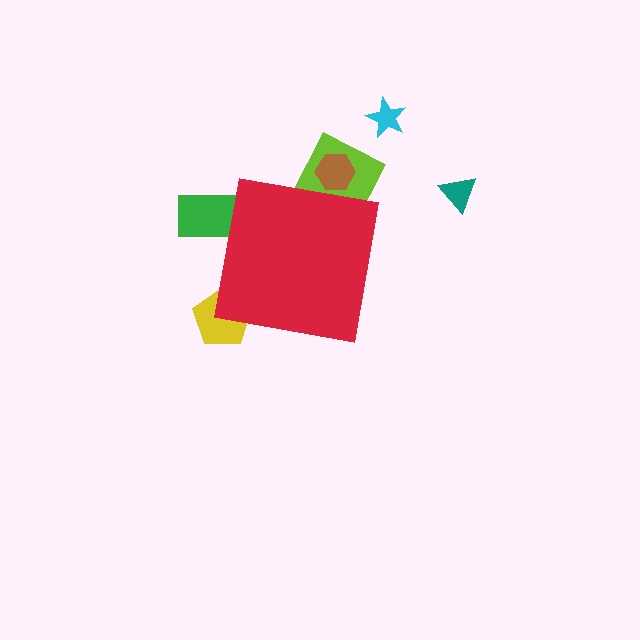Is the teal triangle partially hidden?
No, the teal triangle is fully visible.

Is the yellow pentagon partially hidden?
Yes, the yellow pentagon is partially hidden behind the red square.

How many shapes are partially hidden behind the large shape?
4 shapes are partially hidden.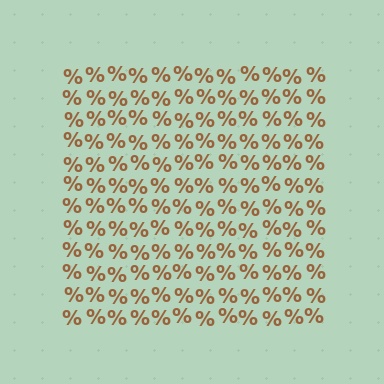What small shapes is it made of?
It is made of small percent signs.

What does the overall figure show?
The overall figure shows a square.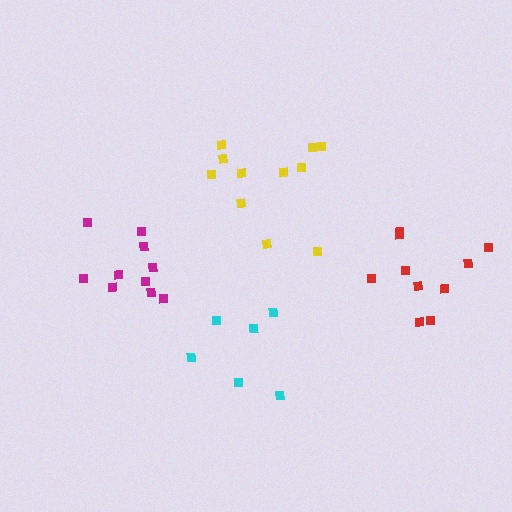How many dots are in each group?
Group 1: 10 dots, Group 2: 11 dots, Group 3: 10 dots, Group 4: 6 dots (37 total).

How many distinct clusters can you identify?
There are 4 distinct clusters.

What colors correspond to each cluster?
The clusters are colored: red, yellow, magenta, cyan.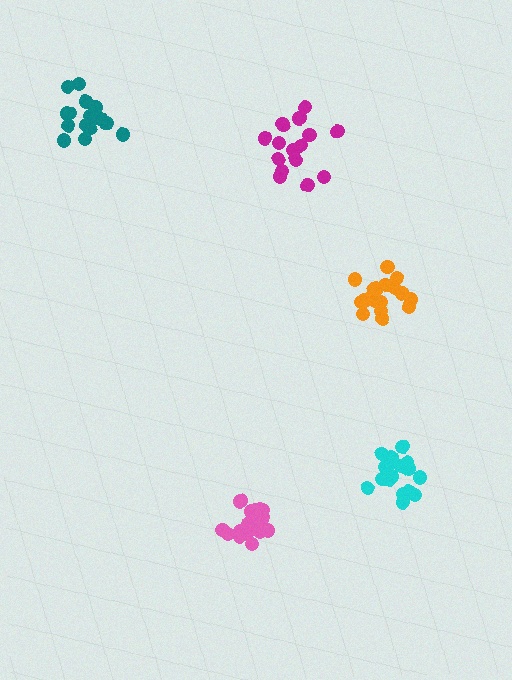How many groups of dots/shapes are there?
There are 5 groups.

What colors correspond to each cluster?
The clusters are colored: cyan, magenta, pink, teal, orange.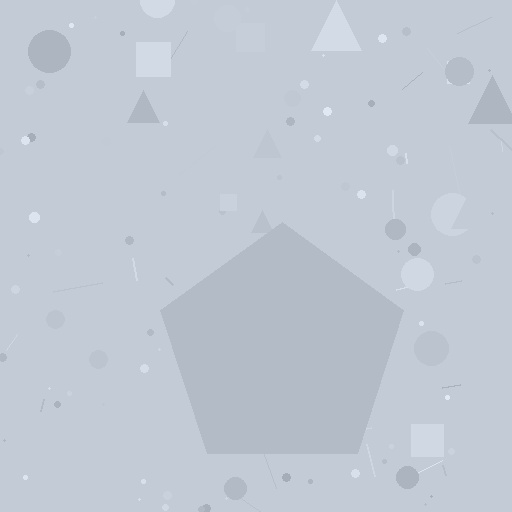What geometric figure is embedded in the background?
A pentagon is embedded in the background.